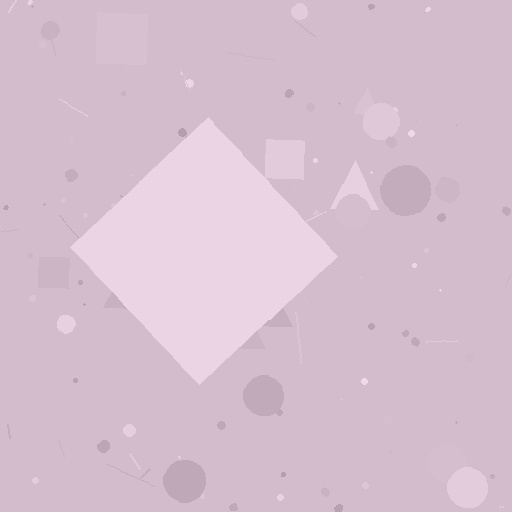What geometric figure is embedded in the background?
A diamond is embedded in the background.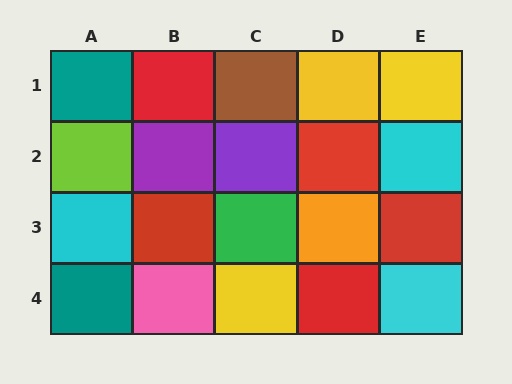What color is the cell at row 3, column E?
Red.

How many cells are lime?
1 cell is lime.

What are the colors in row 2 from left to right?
Lime, purple, purple, red, cyan.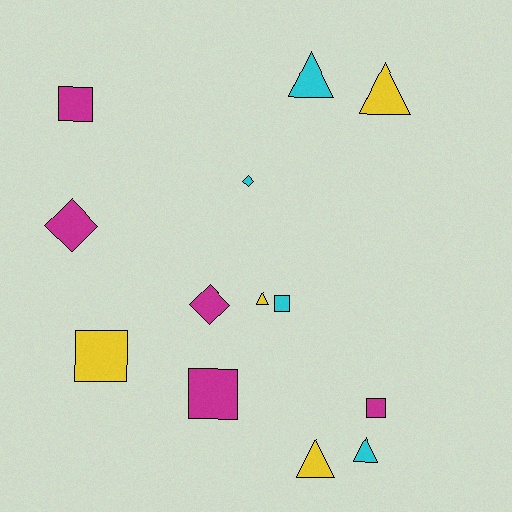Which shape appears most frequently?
Square, with 5 objects.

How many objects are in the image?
There are 13 objects.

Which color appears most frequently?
Magenta, with 5 objects.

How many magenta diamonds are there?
There are 2 magenta diamonds.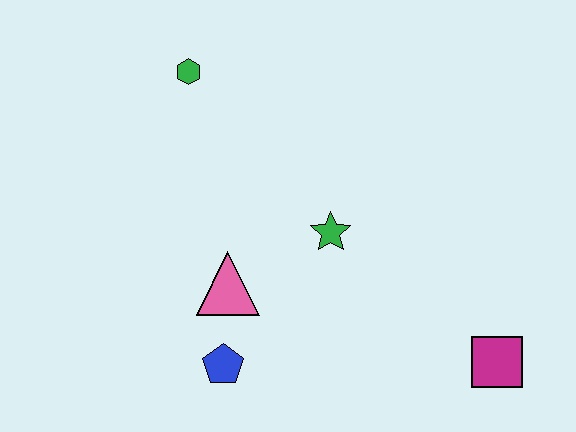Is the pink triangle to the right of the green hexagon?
Yes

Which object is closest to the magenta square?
The green star is closest to the magenta square.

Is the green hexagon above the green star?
Yes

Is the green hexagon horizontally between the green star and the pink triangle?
No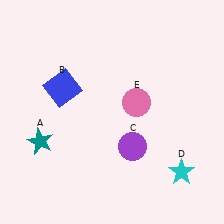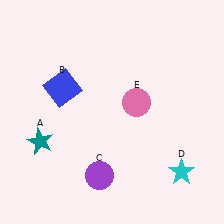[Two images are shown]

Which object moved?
The purple circle (C) moved left.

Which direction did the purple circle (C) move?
The purple circle (C) moved left.